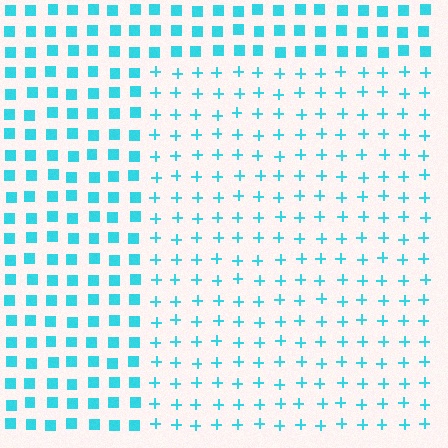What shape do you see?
I see a rectangle.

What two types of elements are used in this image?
The image uses plus signs inside the rectangle region and squares outside it.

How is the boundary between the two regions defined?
The boundary is defined by a change in element shape: plus signs inside vs. squares outside. All elements share the same color and spacing.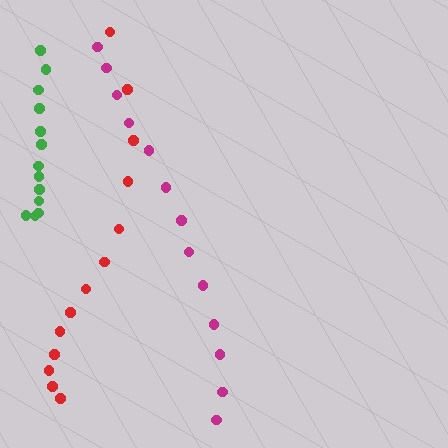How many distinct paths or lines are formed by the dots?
There are 3 distinct paths.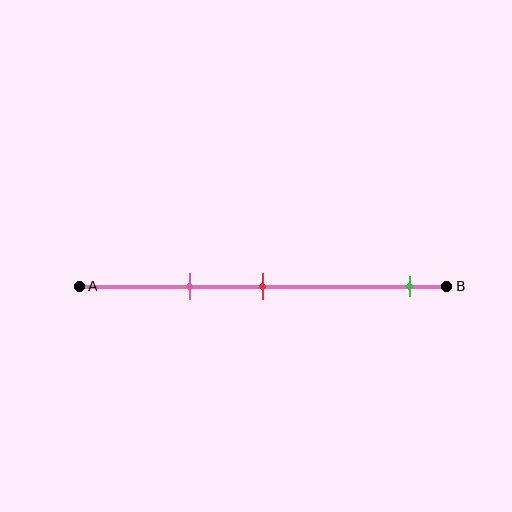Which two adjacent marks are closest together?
The pink and red marks are the closest adjacent pair.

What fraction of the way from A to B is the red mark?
The red mark is approximately 50% (0.5) of the way from A to B.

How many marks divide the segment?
There are 3 marks dividing the segment.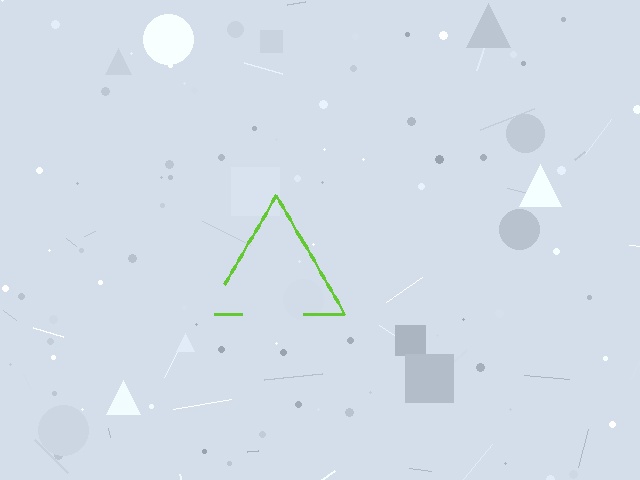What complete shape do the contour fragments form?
The contour fragments form a triangle.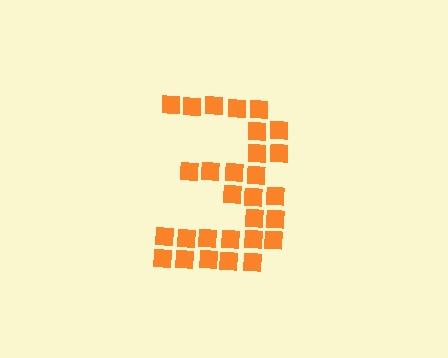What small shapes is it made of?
It is made of small squares.